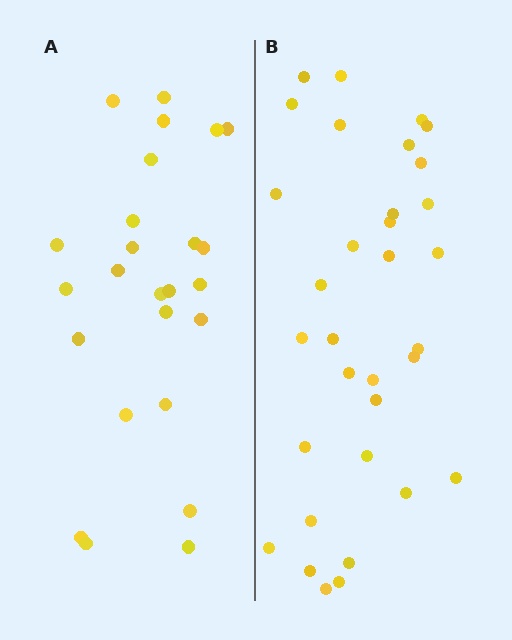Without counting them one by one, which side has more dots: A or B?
Region B (the right region) has more dots.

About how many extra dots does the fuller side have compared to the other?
Region B has roughly 8 or so more dots than region A.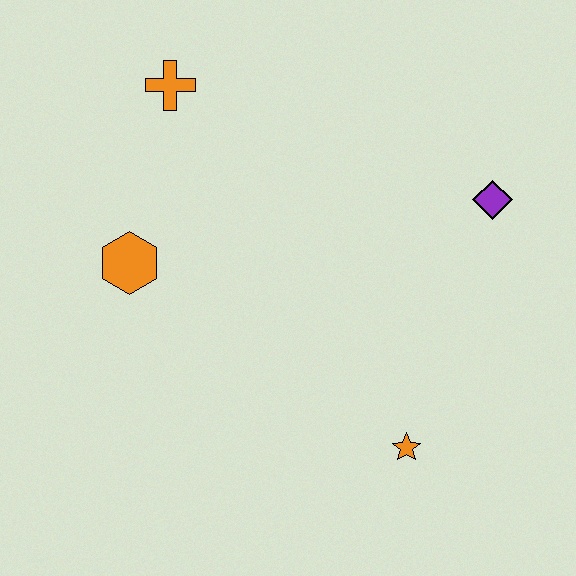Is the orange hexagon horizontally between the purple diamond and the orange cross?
No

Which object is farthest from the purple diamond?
The orange hexagon is farthest from the purple diamond.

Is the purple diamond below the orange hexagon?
No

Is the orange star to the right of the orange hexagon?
Yes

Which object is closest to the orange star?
The purple diamond is closest to the orange star.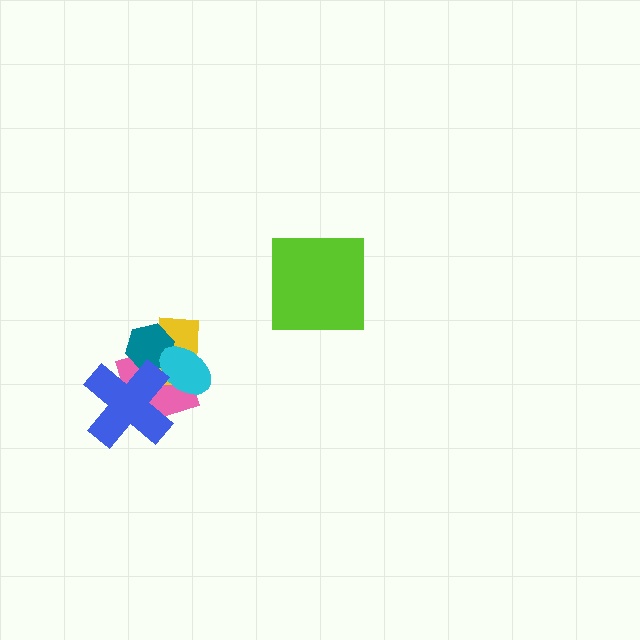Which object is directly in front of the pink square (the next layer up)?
The yellow rectangle is directly in front of the pink square.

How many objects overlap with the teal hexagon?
4 objects overlap with the teal hexagon.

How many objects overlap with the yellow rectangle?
4 objects overlap with the yellow rectangle.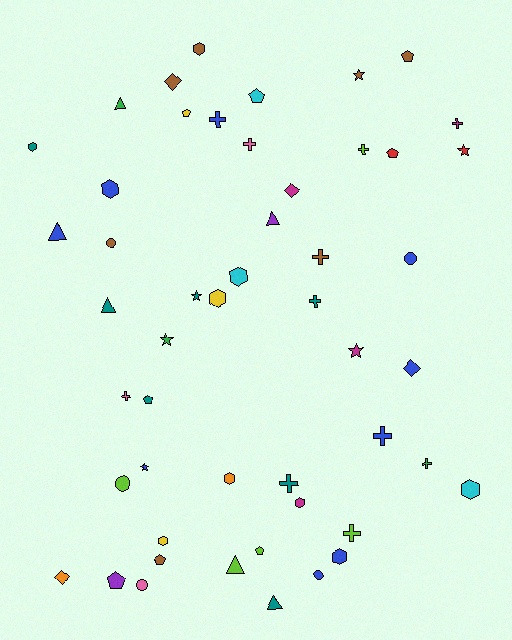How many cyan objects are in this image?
There are 3 cyan objects.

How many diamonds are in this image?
There are 4 diamonds.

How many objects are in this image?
There are 50 objects.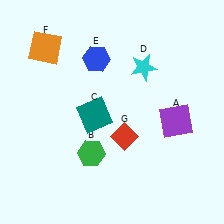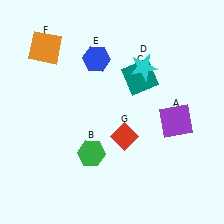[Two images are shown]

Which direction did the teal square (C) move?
The teal square (C) moved right.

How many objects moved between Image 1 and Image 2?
1 object moved between the two images.